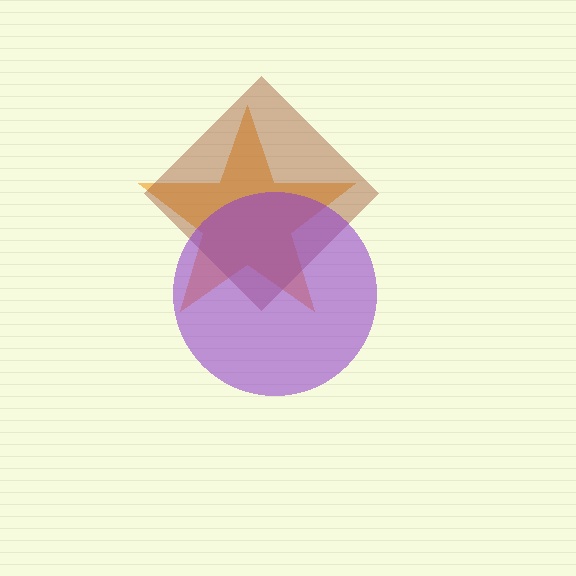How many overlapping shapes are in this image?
There are 3 overlapping shapes in the image.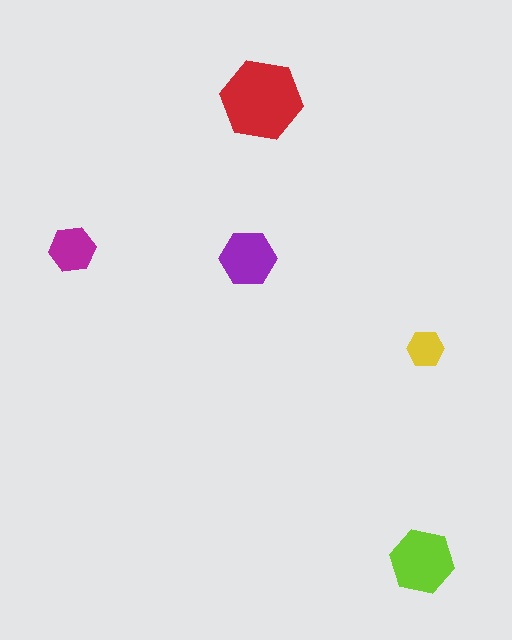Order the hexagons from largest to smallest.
the red one, the lime one, the purple one, the magenta one, the yellow one.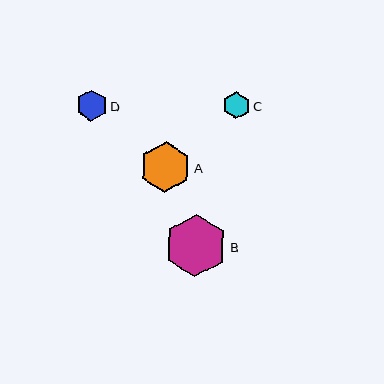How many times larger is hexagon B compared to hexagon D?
Hexagon B is approximately 2.0 times the size of hexagon D.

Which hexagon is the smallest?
Hexagon C is the smallest with a size of approximately 27 pixels.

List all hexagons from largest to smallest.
From largest to smallest: B, A, D, C.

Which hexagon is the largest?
Hexagon B is the largest with a size of approximately 63 pixels.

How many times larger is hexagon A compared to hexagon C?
Hexagon A is approximately 1.9 times the size of hexagon C.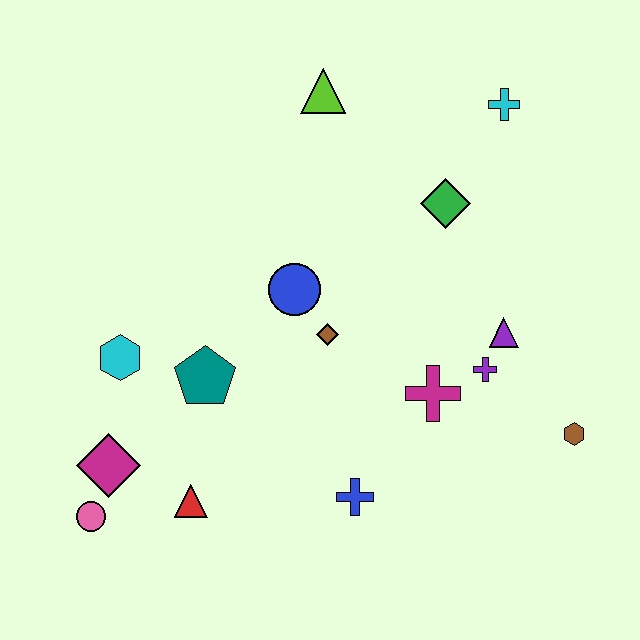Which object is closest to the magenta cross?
The purple cross is closest to the magenta cross.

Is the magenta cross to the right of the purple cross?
No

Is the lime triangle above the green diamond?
Yes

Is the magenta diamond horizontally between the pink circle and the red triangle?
Yes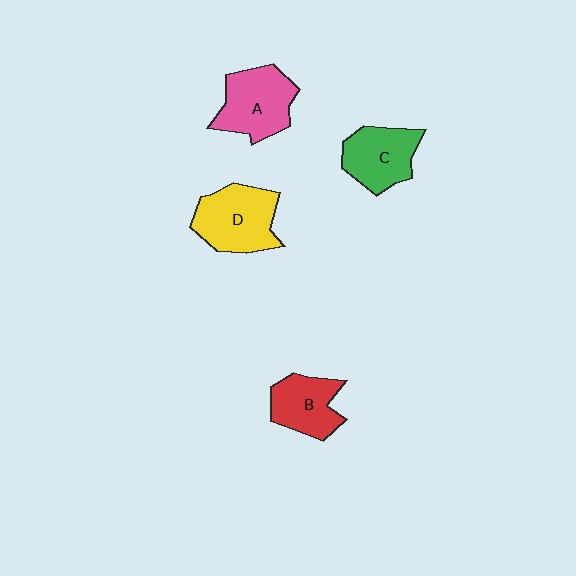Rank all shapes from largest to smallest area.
From largest to smallest: D (yellow), A (pink), C (green), B (red).